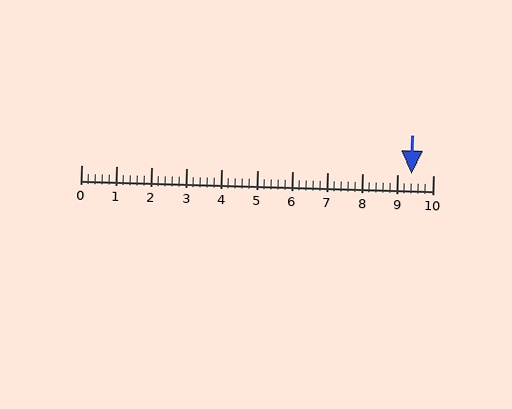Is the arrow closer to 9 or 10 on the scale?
The arrow is closer to 9.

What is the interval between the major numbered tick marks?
The major tick marks are spaced 1 units apart.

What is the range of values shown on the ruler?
The ruler shows values from 0 to 10.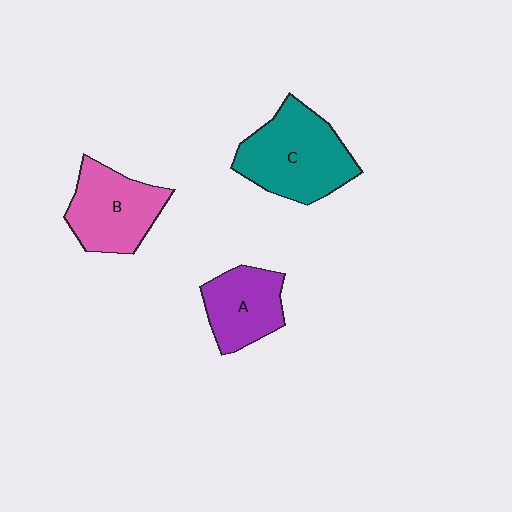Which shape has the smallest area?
Shape A (purple).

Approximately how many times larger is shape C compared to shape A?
Approximately 1.5 times.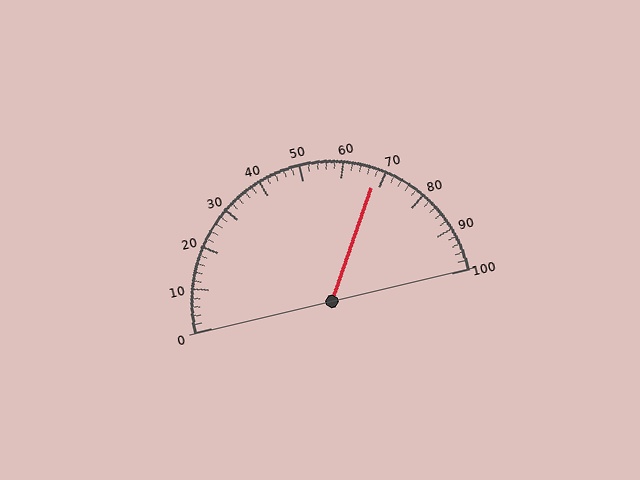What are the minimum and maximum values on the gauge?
The gauge ranges from 0 to 100.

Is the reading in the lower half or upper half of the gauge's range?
The reading is in the upper half of the range (0 to 100).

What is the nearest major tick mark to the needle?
The nearest major tick mark is 70.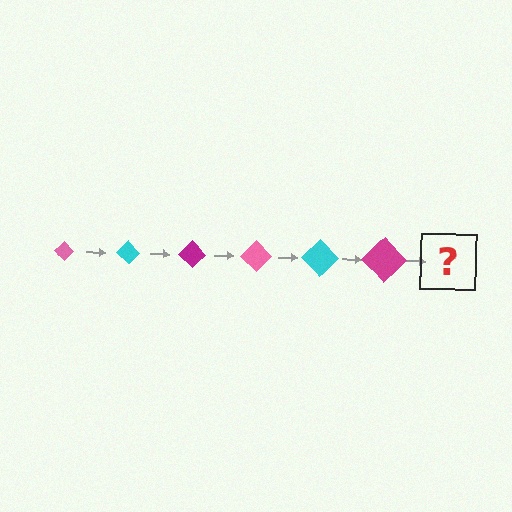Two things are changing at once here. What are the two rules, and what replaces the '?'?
The two rules are that the diamond grows larger each step and the color cycles through pink, cyan, and magenta. The '?' should be a pink diamond, larger than the previous one.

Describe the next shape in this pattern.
It should be a pink diamond, larger than the previous one.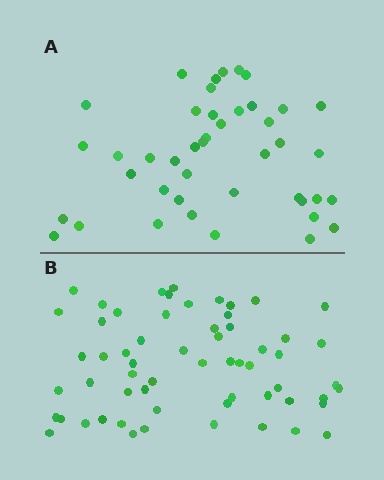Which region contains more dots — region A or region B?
Region B (the bottom region) has more dots.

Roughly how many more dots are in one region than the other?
Region B has approximately 15 more dots than region A.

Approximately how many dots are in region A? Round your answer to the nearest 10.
About 40 dots. (The exact count is 43, which rounds to 40.)